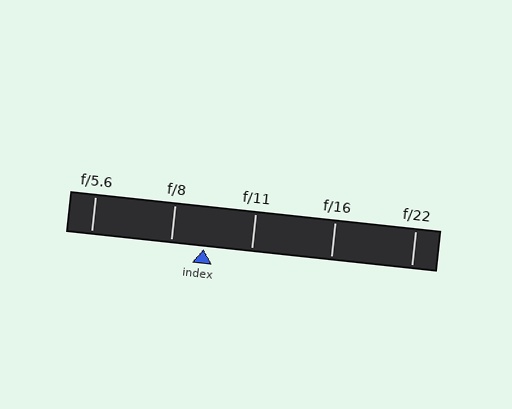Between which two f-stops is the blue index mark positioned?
The index mark is between f/8 and f/11.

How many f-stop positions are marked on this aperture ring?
There are 5 f-stop positions marked.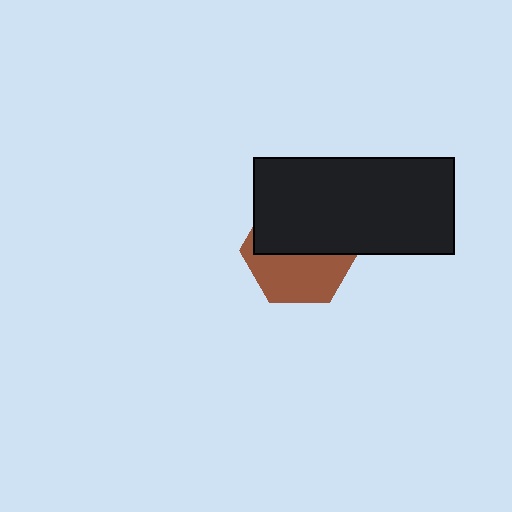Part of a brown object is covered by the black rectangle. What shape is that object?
It is a hexagon.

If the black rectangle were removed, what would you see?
You would see the complete brown hexagon.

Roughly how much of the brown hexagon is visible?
About half of it is visible (roughly 46%).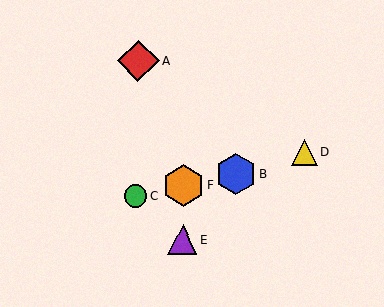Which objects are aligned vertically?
Objects E, F are aligned vertically.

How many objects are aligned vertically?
2 objects (E, F) are aligned vertically.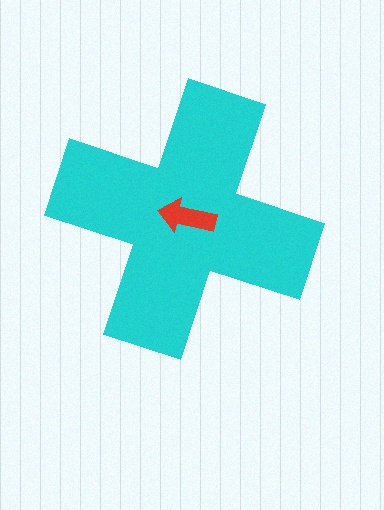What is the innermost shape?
The red arrow.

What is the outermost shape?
The cyan cross.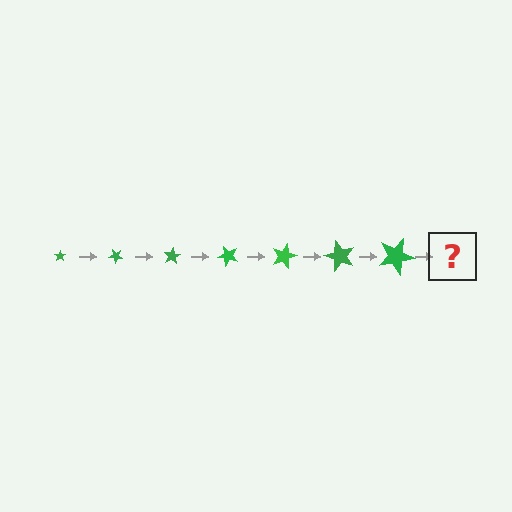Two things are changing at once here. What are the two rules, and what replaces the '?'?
The two rules are that the star grows larger each step and it rotates 40 degrees each step. The '?' should be a star, larger than the previous one and rotated 280 degrees from the start.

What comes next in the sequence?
The next element should be a star, larger than the previous one and rotated 280 degrees from the start.